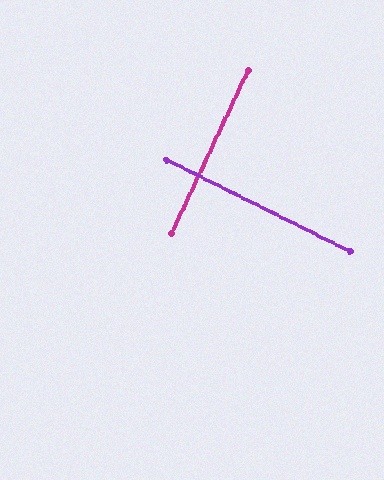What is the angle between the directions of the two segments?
Approximately 89 degrees.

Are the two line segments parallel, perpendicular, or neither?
Perpendicular — they meet at approximately 89°.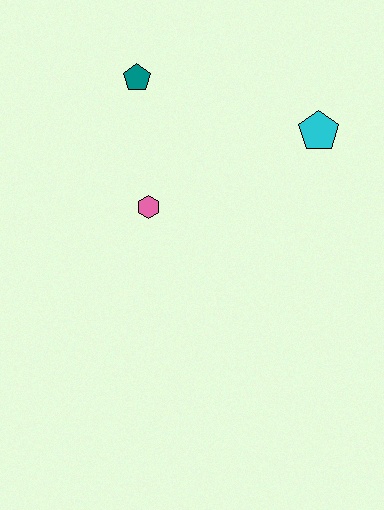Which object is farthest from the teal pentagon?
The cyan pentagon is farthest from the teal pentagon.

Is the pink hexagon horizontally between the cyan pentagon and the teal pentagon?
Yes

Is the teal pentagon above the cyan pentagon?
Yes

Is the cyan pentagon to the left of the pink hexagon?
No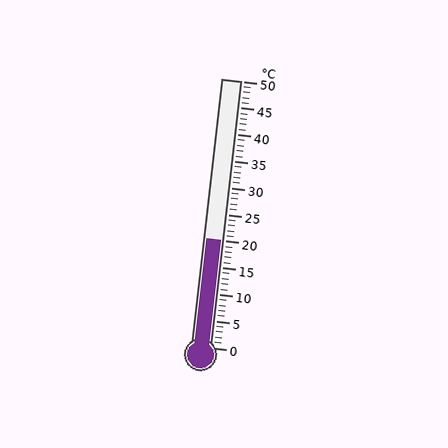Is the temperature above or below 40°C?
The temperature is below 40°C.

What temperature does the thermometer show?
The thermometer shows approximately 20°C.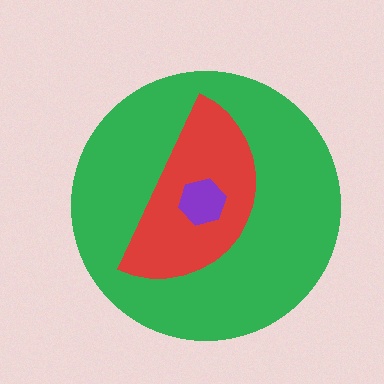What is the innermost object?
The purple hexagon.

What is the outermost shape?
The green circle.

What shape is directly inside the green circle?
The red semicircle.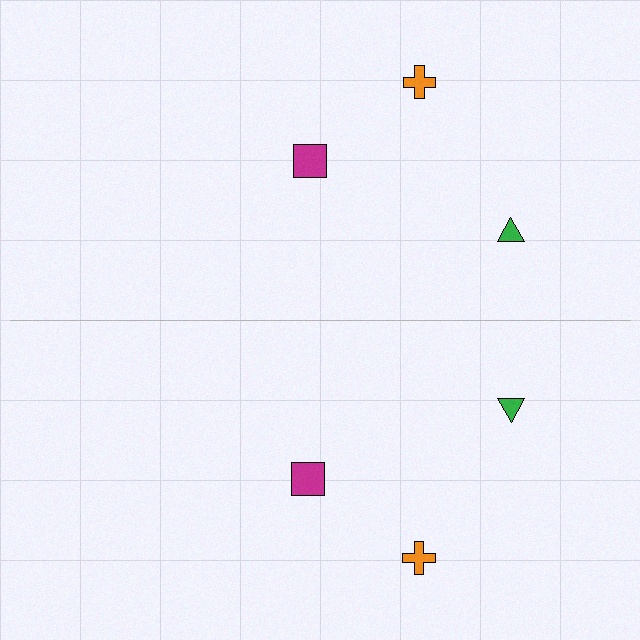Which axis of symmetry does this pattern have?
The pattern has a horizontal axis of symmetry running through the center of the image.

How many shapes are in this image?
There are 6 shapes in this image.